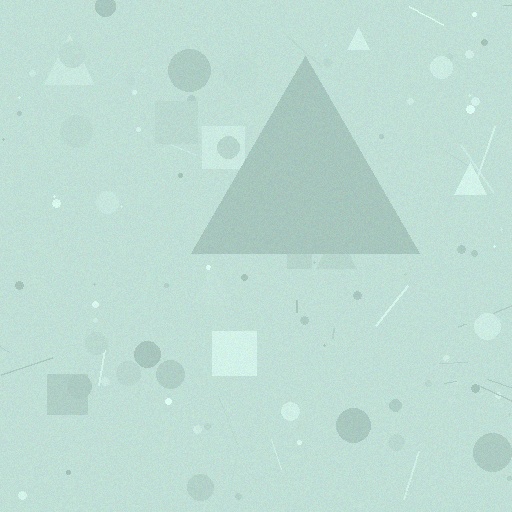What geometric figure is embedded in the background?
A triangle is embedded in the background.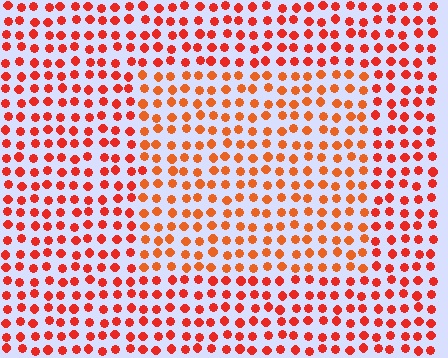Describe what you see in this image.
The image is filled with small red elements in a uniform arrangement. A rectangle-shaped region is visible where the elements are tinted to a slightly different hue, forming a subtle color boundary.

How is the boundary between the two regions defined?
The boundary is defined purely by a slight shift in hue (about 18 degrees). Spacing, size, and orientation are identical on both sides.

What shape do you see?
I see a rectangle.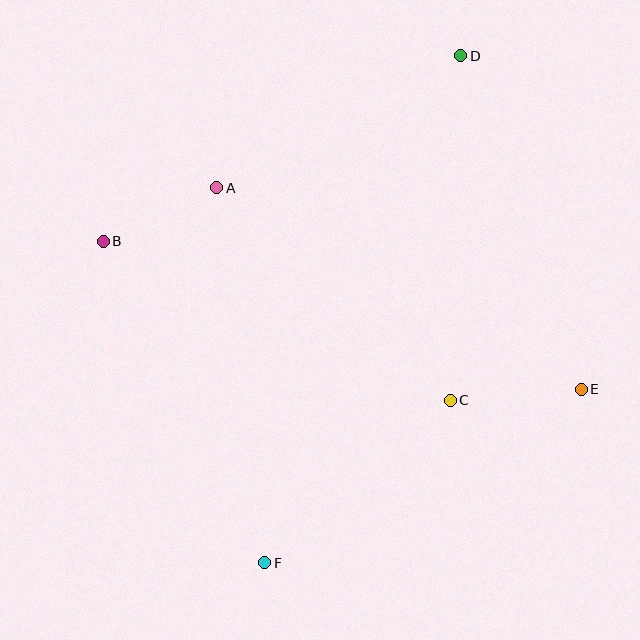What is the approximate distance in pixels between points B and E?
The distance between B and E is approximately 501 pixels.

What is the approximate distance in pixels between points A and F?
The distance between A and F is approximately 378 pixels.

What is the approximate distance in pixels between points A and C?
The distance between A and C is approximately 316 pixels.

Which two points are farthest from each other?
Points D and F are farthest from each other.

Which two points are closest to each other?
Points A and B are closest to each other.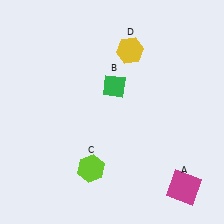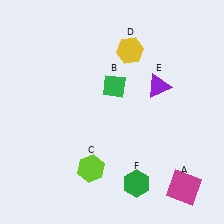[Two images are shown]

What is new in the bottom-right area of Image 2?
A green hexagon (F) was added in the bottom-right area of Image 2.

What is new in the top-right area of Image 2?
A purple triangle (E) was added in the top-right area of Image 2.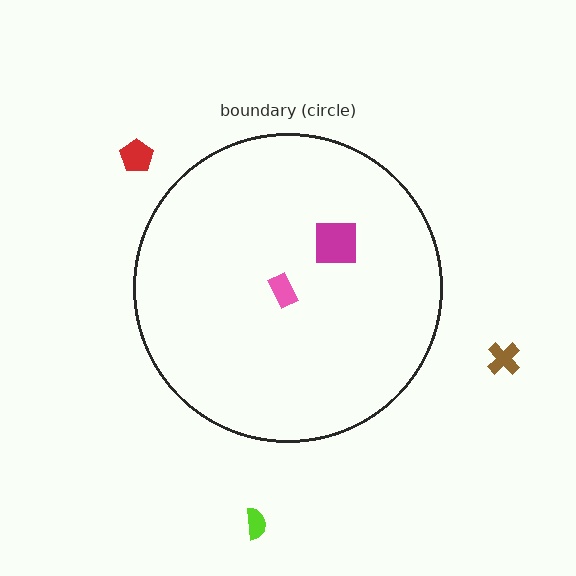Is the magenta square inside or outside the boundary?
Inside.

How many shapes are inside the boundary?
2 inside, 3 outside.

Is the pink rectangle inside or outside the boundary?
Inside.